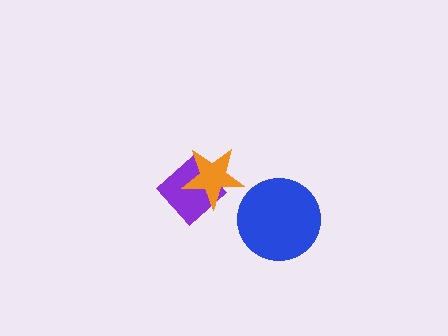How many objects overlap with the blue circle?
0 objects overlap with the blue circle.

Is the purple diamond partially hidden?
Yes, it is partially covered by another shape.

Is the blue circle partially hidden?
No, no other shape covers it.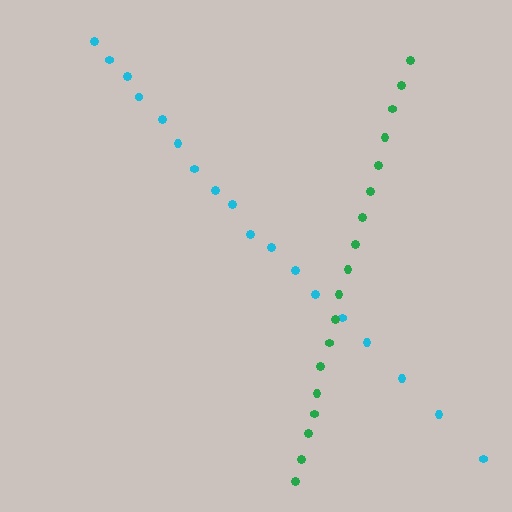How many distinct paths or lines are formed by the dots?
There are 2 distinct paths.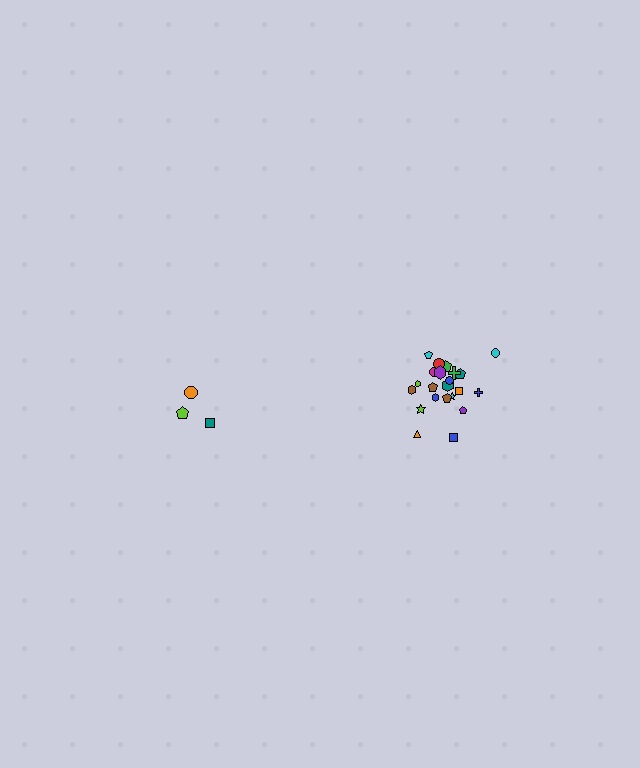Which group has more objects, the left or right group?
The right group.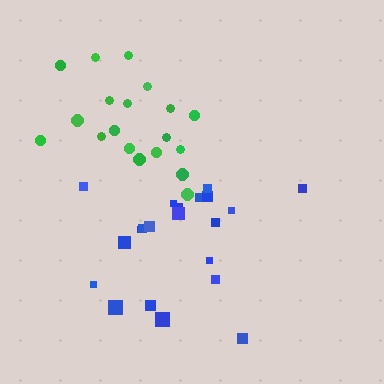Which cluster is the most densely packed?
Green.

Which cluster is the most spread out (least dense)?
Blue.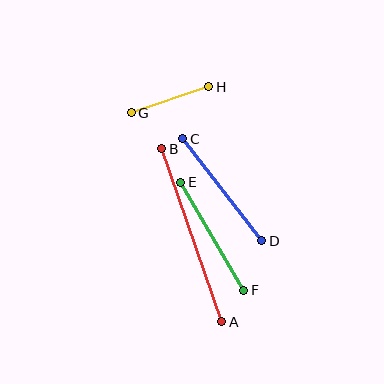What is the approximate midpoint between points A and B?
The midpoint is at approximately (192, 235) pixels.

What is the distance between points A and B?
The distance is approximately 183 pixels.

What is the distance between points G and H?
The distance is approximately 81 pixels.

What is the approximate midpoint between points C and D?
The midpoint is at approximately (222, 190) pixels.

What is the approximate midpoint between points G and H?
The midpoint is at approximately (170, 100) pixels.